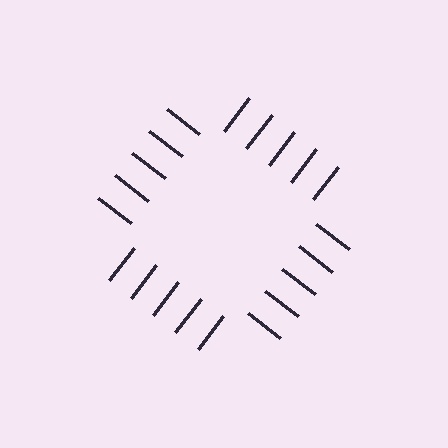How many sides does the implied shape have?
4 sides — the line-ends trace a square.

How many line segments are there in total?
20 — 5 along each of the 4 edges.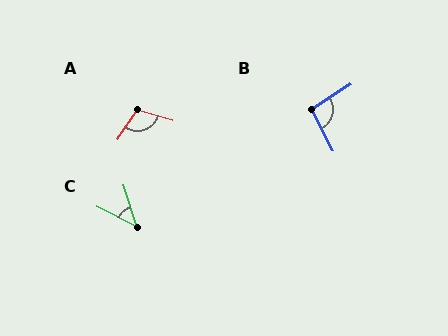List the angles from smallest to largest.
C (45°), B (95°), A (108°).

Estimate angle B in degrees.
Approximately 95 degrees.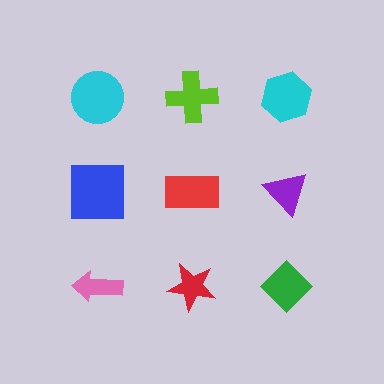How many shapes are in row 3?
3 shapes.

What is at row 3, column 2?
A red star.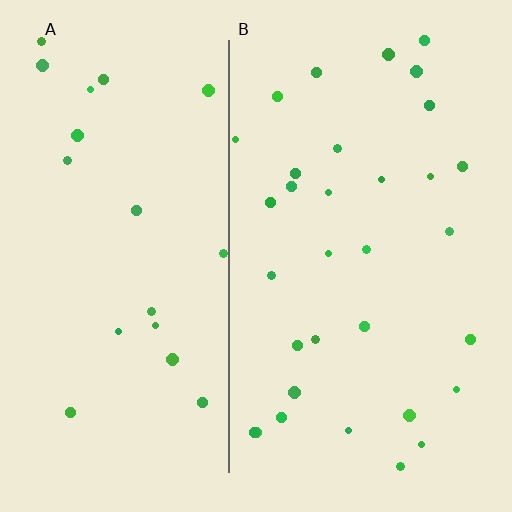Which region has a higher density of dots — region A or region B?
B (the right).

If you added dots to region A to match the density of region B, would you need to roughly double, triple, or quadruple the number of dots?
Approximately double.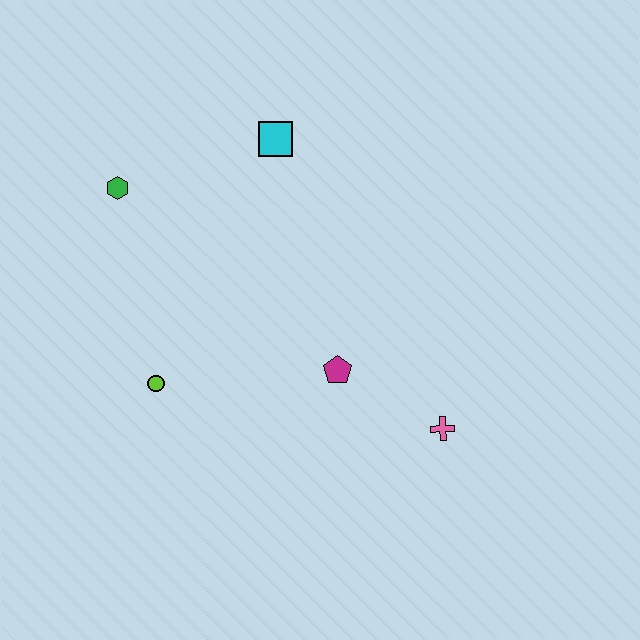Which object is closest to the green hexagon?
The cyan square is closest to the green hexagon.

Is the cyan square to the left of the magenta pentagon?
Yes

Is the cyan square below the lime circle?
No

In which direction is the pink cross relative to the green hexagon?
The pink cross is to the right of the green hexagon.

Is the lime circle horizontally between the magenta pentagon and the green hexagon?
Yes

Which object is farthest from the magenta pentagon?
The green hexagon is farthest from the magenta pentagon.